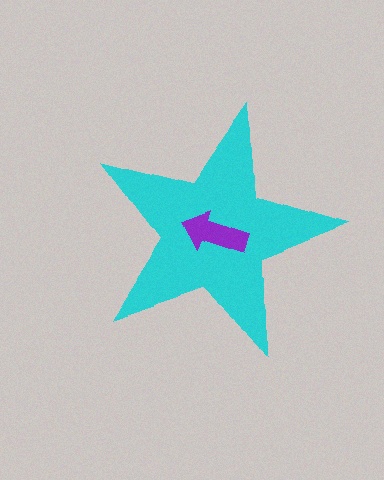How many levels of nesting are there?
2.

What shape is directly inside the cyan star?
The purple arrow.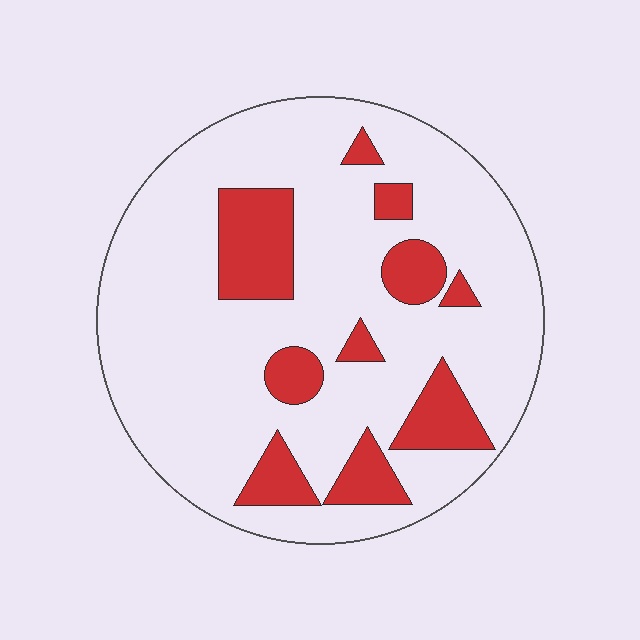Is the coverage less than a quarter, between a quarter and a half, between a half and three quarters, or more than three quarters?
Less than a quarter.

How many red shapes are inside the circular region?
10.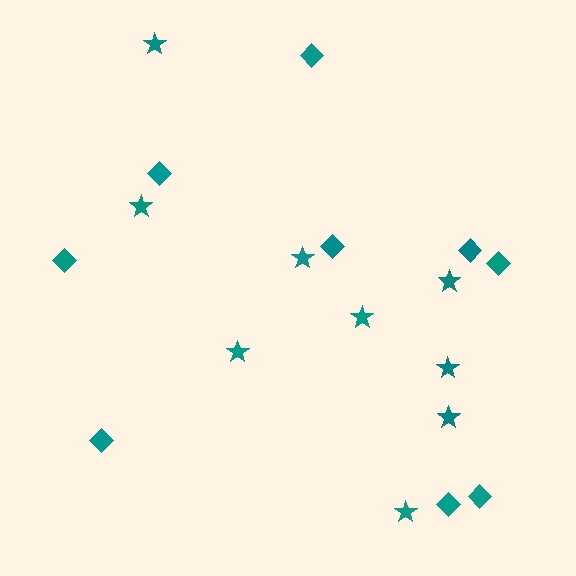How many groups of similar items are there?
There are 2 groups: one group of diamonds (9) and one group of stars (9).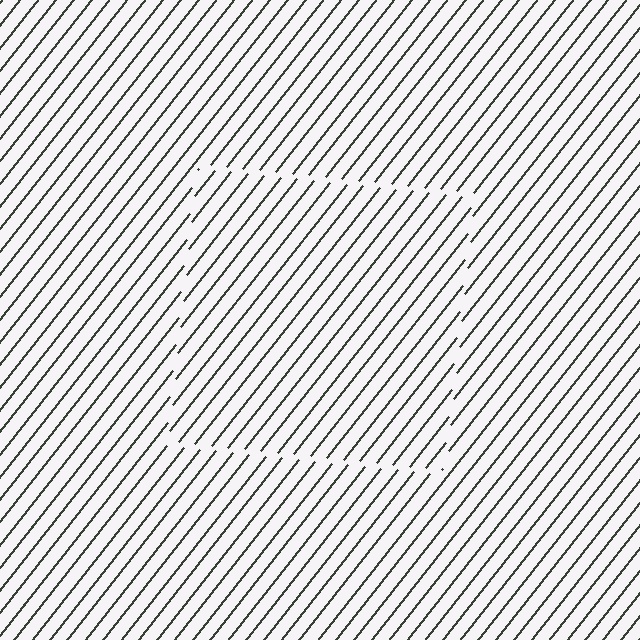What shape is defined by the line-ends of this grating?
An illusory square. The interior of the shape contains the same grating, shifted by half a period — the contour is defined by the phase discontinuity where line-ends from the inner and outer gratings abut.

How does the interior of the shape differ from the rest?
The interior of the shape contains the same grating, shifted by half a period — the contour is defined by the phase discontinuity where line-ends from the inner and outer gratings abut.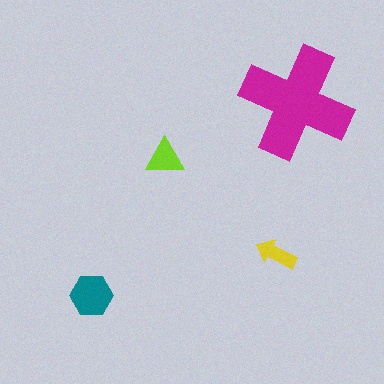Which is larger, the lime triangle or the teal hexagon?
The teal hexagon.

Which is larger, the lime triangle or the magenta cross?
The magenta cross.